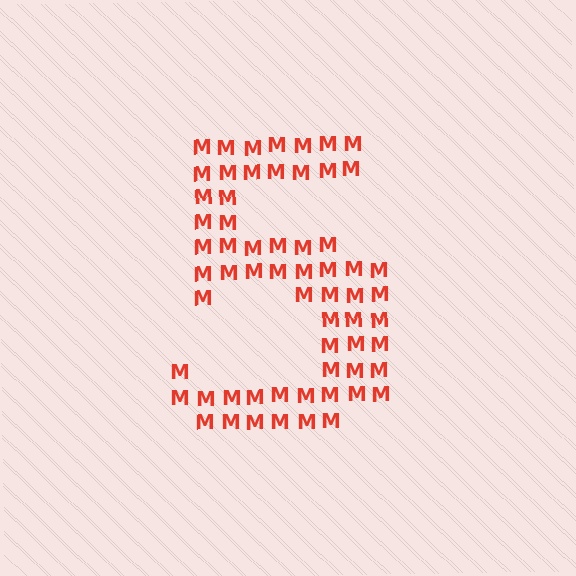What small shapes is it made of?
It is made of small letter M's.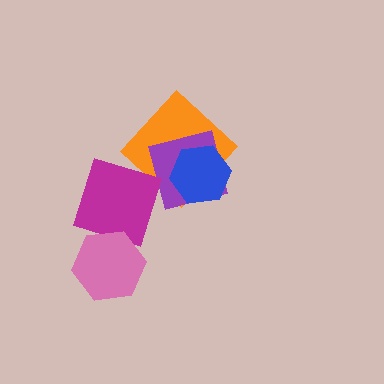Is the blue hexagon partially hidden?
No, no other shape covers it.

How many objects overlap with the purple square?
2 objects overlap with the purple square.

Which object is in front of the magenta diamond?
The pink hexagon is in front of the magenta diamond.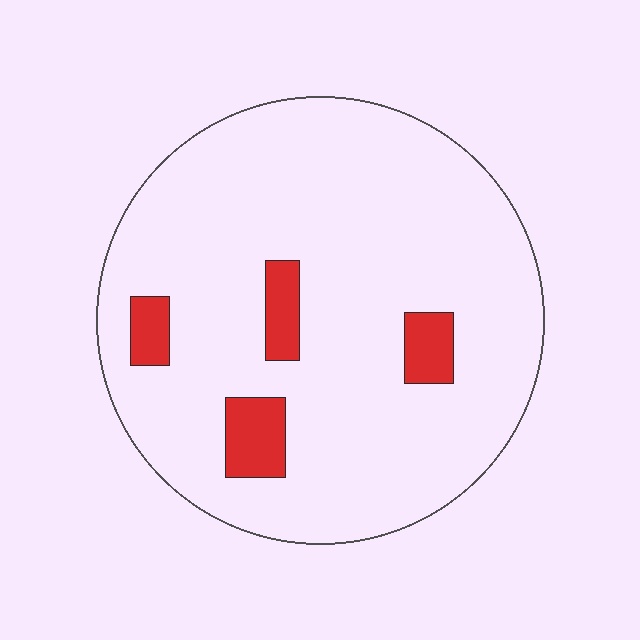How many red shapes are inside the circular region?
4.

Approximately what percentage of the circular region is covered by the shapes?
Approximately 10%.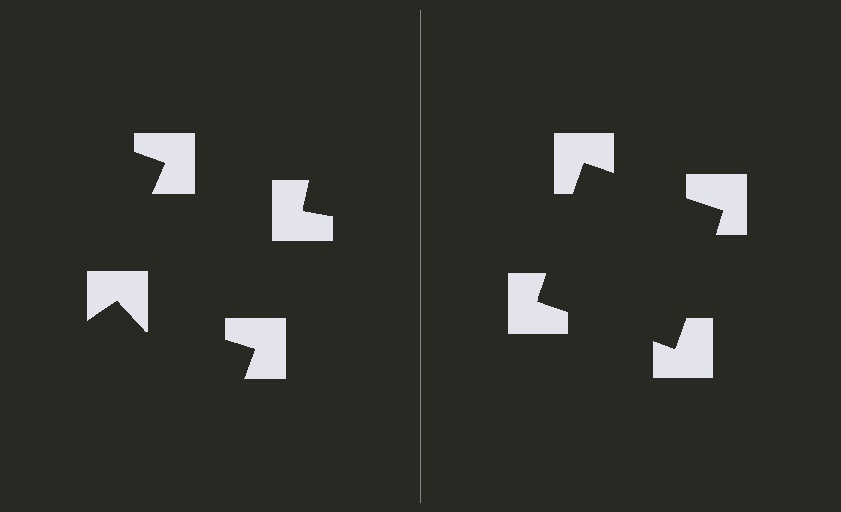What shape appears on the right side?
An illusory square.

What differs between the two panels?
The notched squares are positioned identically on both sides; only the wedge orientations differ. On the right they align to a square; on the left they are misaligned.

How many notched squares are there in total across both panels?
8 — 4 on each side.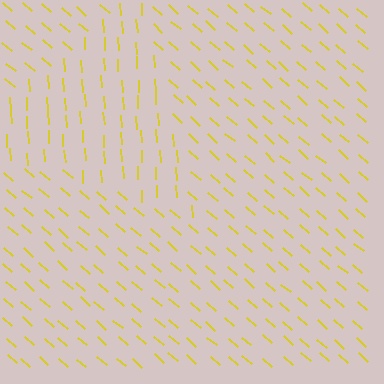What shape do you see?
I see a triangle.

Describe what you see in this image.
The image is filled with small yellow line segments. A triangle region in the image has lines oriented differently from the surrounding lines, creating a visible texture boundary.